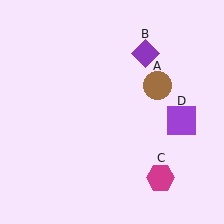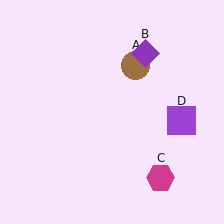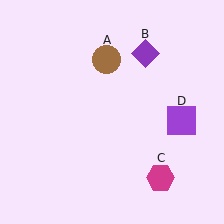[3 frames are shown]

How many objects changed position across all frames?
1 object changed position: brown circle (object A).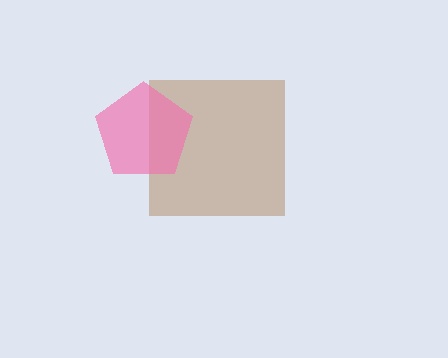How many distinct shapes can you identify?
There are 2 distinct shapes: a brown square, a pink pentagon.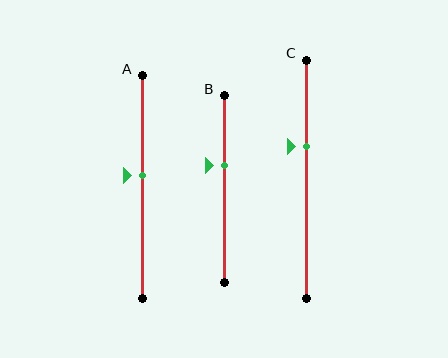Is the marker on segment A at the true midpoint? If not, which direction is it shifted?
No, the marker on segment A is shifted upward by about 5% of the segment length.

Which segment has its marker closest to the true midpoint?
Segment A has its marker closest to the true midpoint.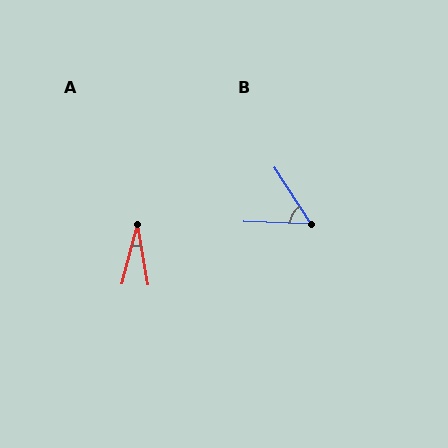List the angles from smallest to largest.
A (25°), B (54°).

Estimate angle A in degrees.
Approximately 25 degrees.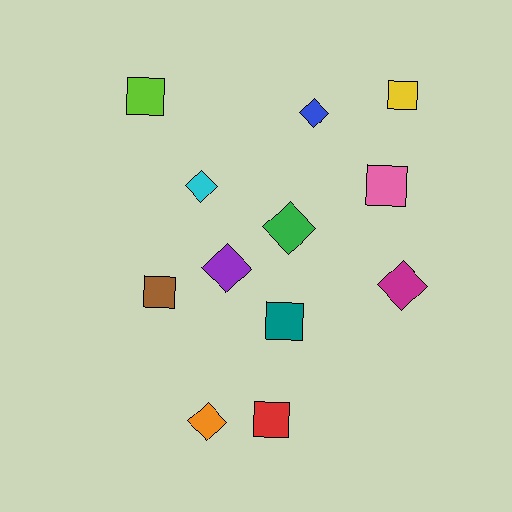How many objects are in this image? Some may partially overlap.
There are 12 objects.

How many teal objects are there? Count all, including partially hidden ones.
There is 1 teal object.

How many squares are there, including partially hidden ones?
There are 6 squares.